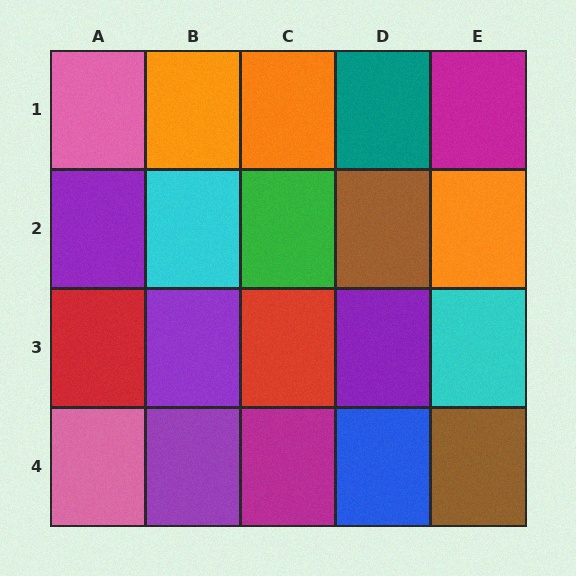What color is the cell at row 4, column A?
Pink.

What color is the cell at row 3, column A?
Red.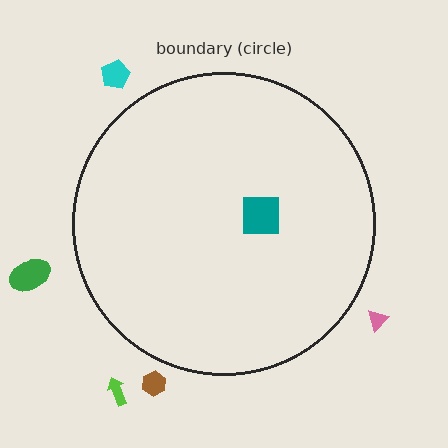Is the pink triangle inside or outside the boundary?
Outside.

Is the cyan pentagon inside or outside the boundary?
Outside.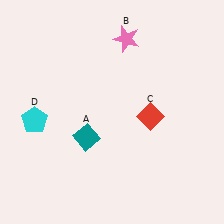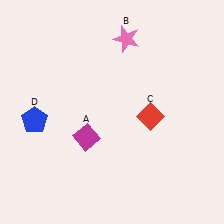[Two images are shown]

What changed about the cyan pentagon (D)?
In Image 1, D is cyan. In Image 2, it changed to blue.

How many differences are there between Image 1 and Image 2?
There are 2 differences between the two images.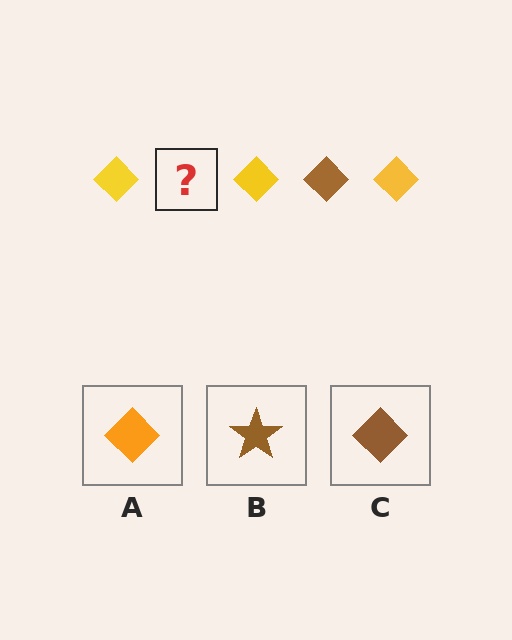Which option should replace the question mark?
Option C.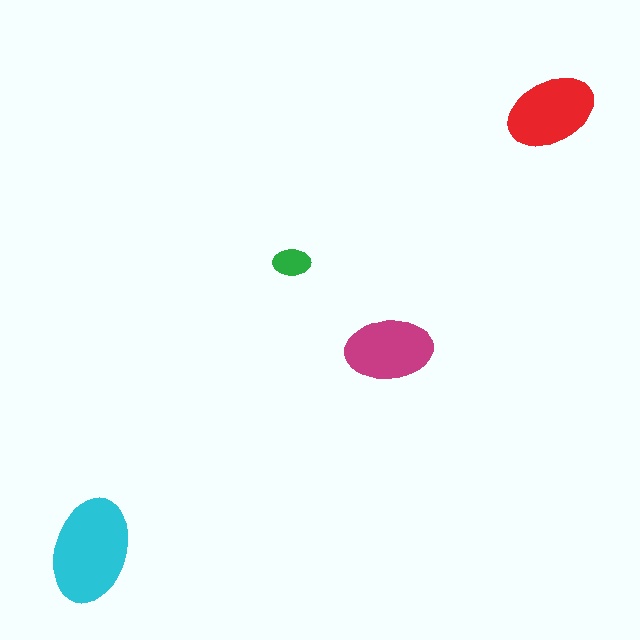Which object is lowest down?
The cyan ellipse is bottommost.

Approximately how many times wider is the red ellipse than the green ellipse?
About 2.5 times wider.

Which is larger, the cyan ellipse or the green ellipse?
The cyan one.